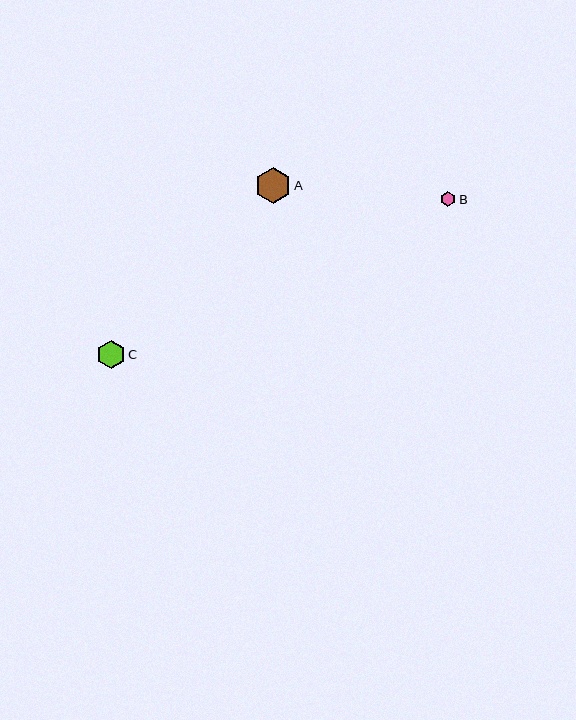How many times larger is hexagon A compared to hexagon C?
Hexagon A is approximately 1.3 times the size of hexagon C.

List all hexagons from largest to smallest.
From largest to smallest: A, C, B.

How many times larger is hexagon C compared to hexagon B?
Hexagon C is approximately 1.8 times the size of hexagon B.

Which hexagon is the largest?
Hexagon A is the largest with a size of approximately 36 pixels.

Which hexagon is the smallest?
Hexagon B is the smallest with a size of approximately 15 pixels.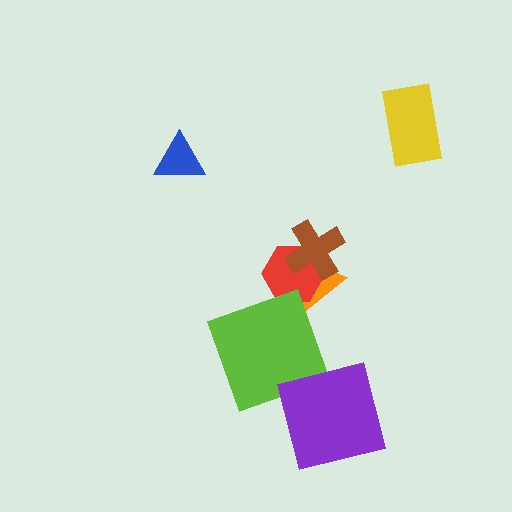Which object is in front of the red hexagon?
The brown cross is in front of the red hexagon.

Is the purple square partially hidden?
No, no other shape covers it.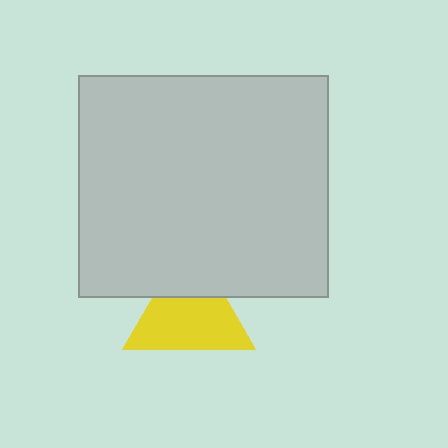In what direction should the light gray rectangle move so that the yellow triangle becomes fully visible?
The light gray rectangle should move up. That is the shortest direction to clear the overlap and leave the yellow triangle fully visible.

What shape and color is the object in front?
The object in front is a light gray rectangle.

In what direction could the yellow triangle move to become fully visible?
The yellow triangle could move down. That would shift it out from behind the light gray rectangle entirely.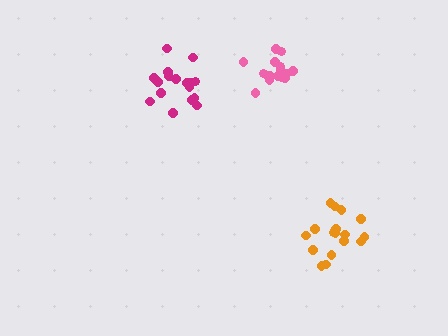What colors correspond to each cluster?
The clusters are colored: magenta, orange, pink.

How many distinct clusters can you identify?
There are 3 distinct clusters.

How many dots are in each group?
Group 1: 18 dots, Group 2: 17 dots, Group 3: 16 dots (51 total).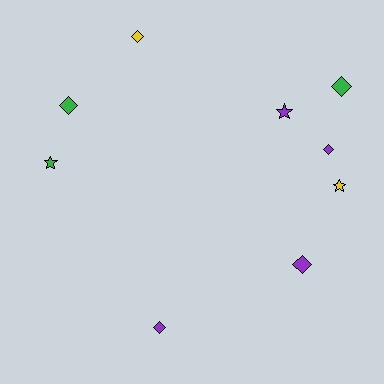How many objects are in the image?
There are 9 objects.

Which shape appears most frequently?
Diamond, with 6 objects.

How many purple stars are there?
There is 1 purple star.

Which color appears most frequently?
Purple, with 4 objects.